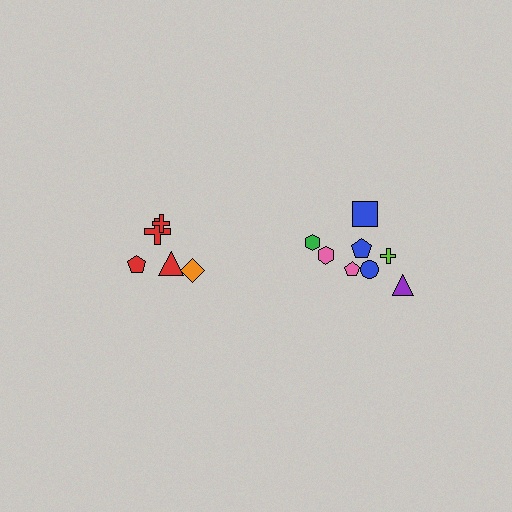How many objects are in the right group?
There are 8 objects.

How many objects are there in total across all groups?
There are 13 objects.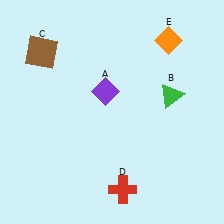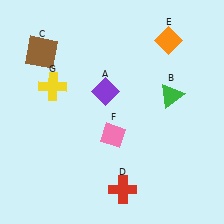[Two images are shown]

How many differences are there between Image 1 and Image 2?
There are 2 differences between the two images.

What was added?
A pink diamond (F), a yellow cross (G) were added in Image 2.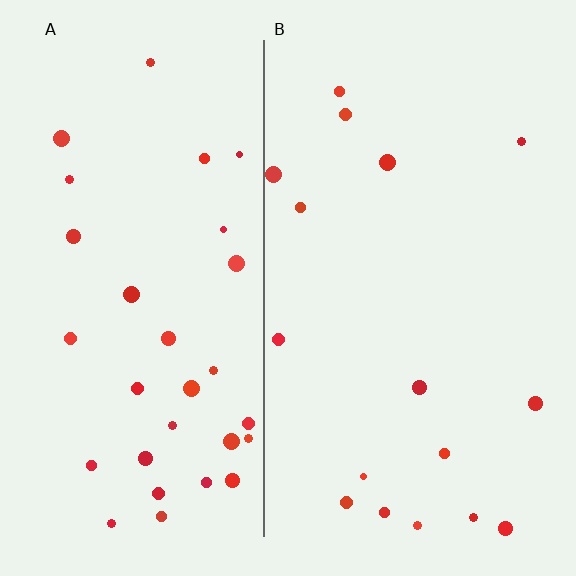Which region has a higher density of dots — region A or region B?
A (the left).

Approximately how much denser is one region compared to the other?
Approximately 1.9× — region A over region B.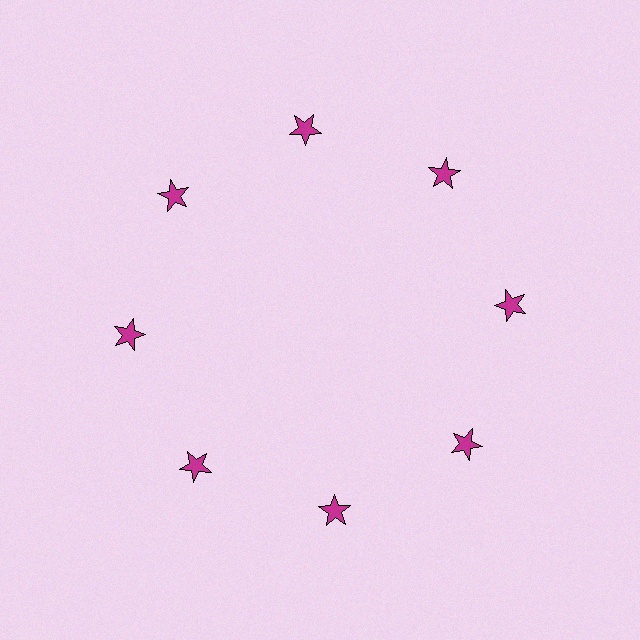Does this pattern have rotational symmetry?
Yes, this pattern has 8-fold rotational symmetry. It looks the same after rotating 45 degrees around the center.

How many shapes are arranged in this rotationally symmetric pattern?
There are 8 shapes, arranged in 8 groups of 1.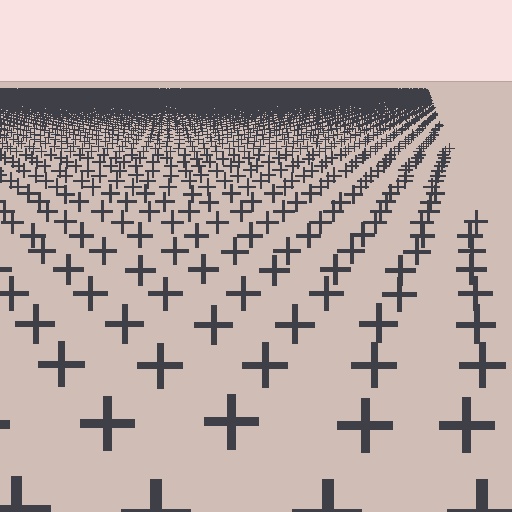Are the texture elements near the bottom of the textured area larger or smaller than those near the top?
Larger. Near the bottom, elements are closer to the viewer and appear at a bigger on-screen size.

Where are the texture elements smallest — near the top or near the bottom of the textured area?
Near the top.